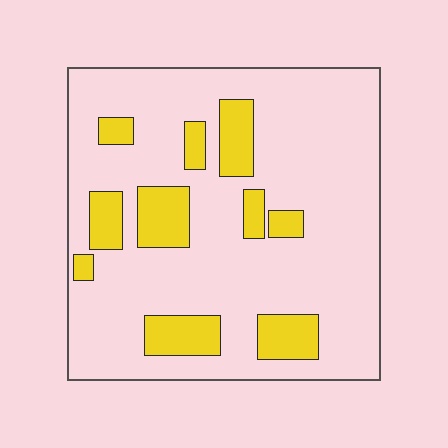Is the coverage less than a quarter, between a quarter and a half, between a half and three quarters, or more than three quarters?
Less than a quarter.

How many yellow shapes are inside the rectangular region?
10.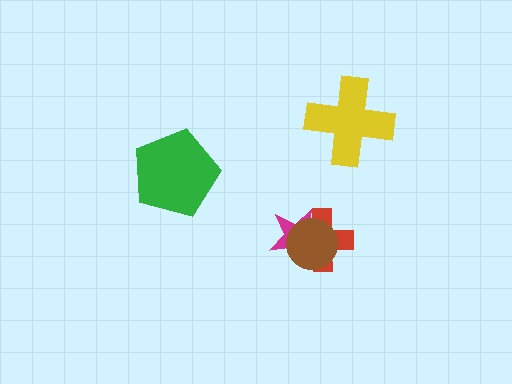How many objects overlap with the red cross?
2 objects overlap with the red cross.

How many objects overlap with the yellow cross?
0 objects overlap with the yellow cross.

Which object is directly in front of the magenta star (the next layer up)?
The red cross is directly in front of the magenta star.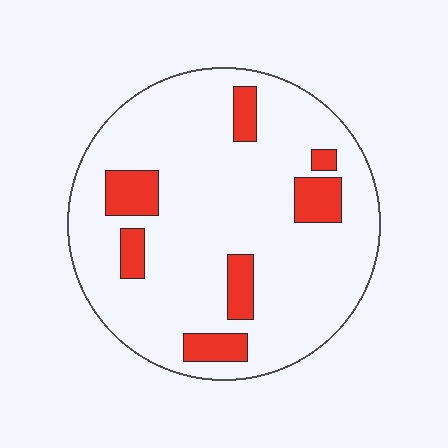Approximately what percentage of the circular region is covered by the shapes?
Approximately 15%.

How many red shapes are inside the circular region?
7.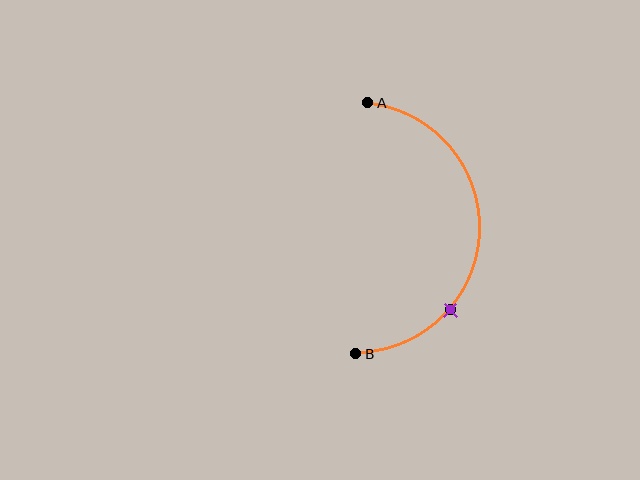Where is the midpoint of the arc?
The arc midpoint is the point on the curve farthest from the straight line joining A and B. It sits to the right of that line.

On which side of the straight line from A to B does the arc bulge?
The arc bulges to the right of the straight line connecting A and B.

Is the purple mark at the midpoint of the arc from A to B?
No. The purple mark lies on the arc but is closer to endpoint B. The arc midpoint would be at the point on the curve equidistant along the arc from both A and B.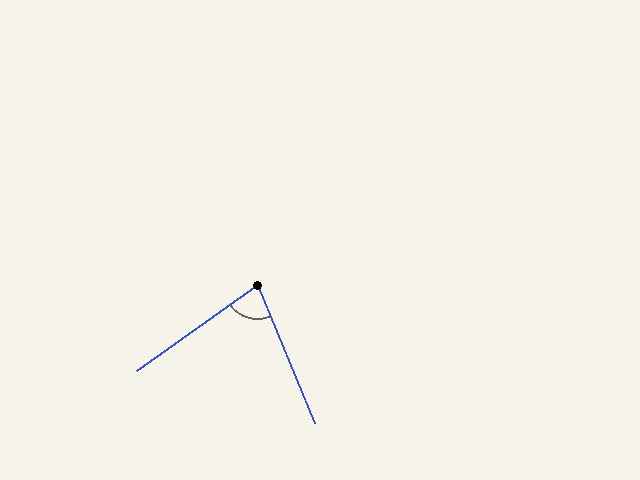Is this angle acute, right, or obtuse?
It is acute.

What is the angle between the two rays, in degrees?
Approximately 77 degrees.